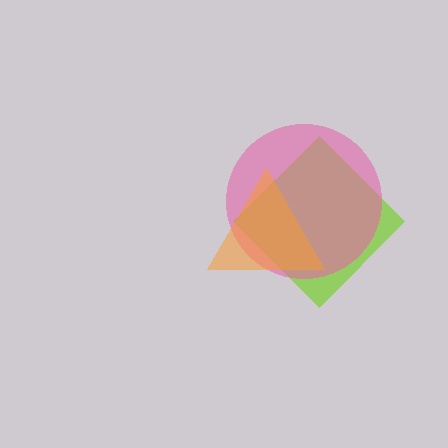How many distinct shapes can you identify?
There are 3 distinct shapes: a lime diamond, a pink circle, an orange triangle.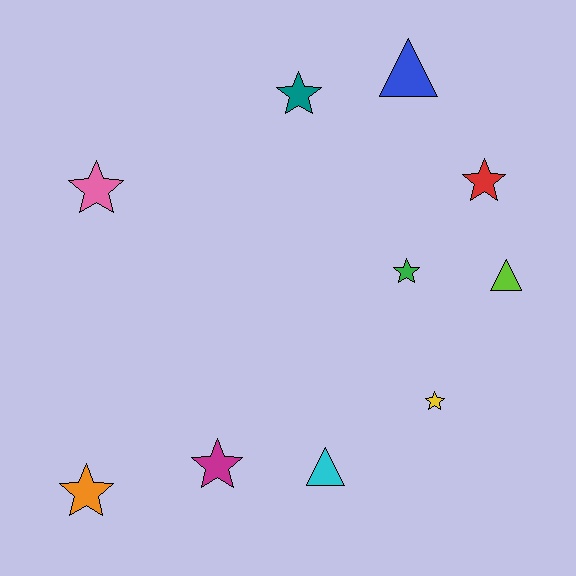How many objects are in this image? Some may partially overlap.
There are 10 objects.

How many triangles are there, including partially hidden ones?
There are 3 triangles.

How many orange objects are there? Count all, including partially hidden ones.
There is 1 orange object.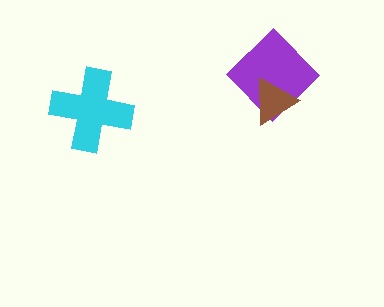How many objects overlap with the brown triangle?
1 object overlaps with the brown triangle.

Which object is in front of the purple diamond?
The brown triangle is in front of the purple diamond.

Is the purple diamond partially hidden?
Yes, it is partially covered by another shape.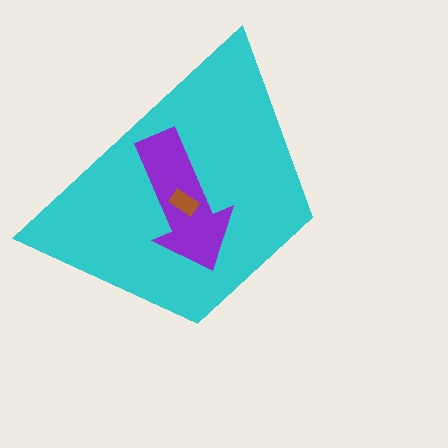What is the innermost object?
The brown rectangle.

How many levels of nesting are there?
3.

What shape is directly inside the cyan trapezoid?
The purple arrow.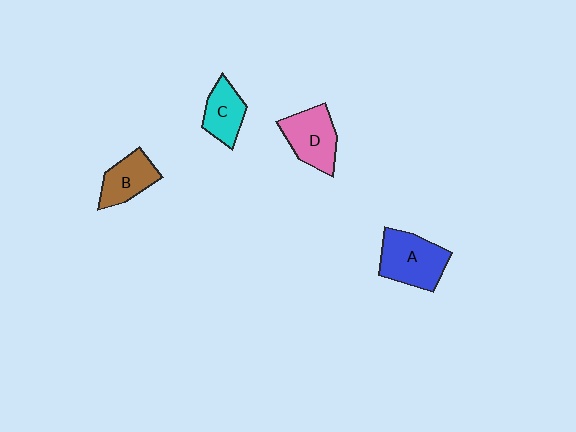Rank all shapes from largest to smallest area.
From largest to smallest: A (blue), D (pink), B (brown), C (cyan).